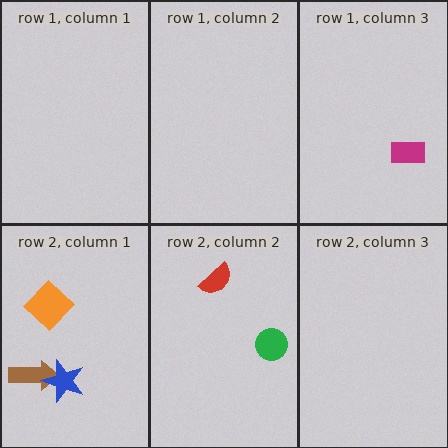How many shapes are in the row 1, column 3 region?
1.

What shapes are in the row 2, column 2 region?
The green circle, the red semicircle.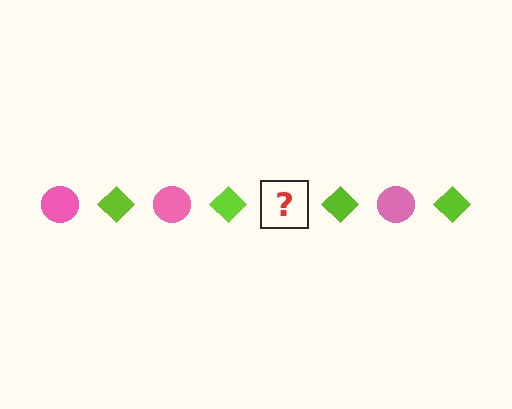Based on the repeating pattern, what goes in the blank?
The blank should be a pink circle.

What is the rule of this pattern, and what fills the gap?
The rule is that the pattern alternates between pink circle and lime diamond. The gap should be filled with a pink circle.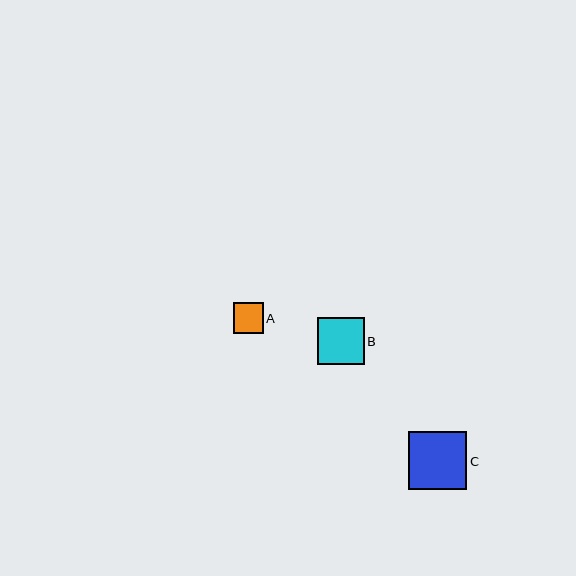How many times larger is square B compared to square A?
Square B is approximately 1.6 times the size of square A.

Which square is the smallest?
Square A is the smallest with a size of approximately 30 pixels.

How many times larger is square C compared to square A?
Square C is approximately 1.9 times the size of square A.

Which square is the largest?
Square C is the largest with a size of approximately 58 pixels.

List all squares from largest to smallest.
From largest to smallest: C, B, A.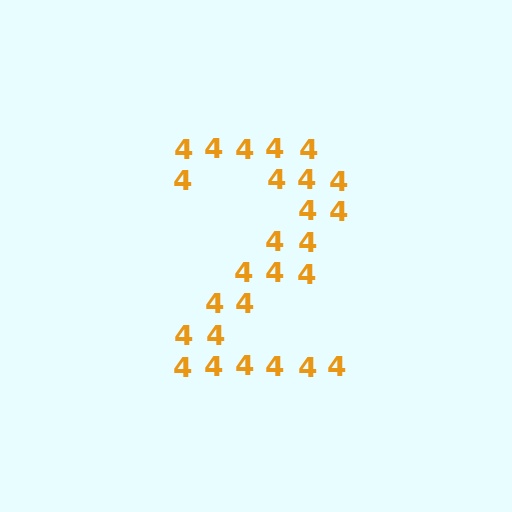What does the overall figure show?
The overall figure shows the digit 2.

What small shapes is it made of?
It is made of small digit 4's.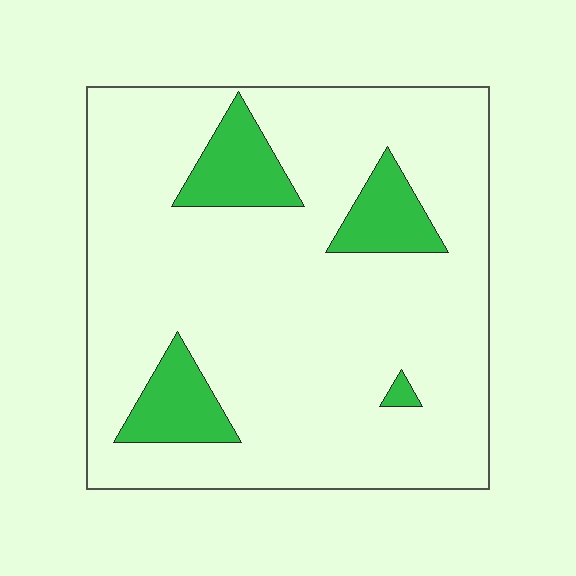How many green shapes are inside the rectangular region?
4.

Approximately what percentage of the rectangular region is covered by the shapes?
Approximately 15%.